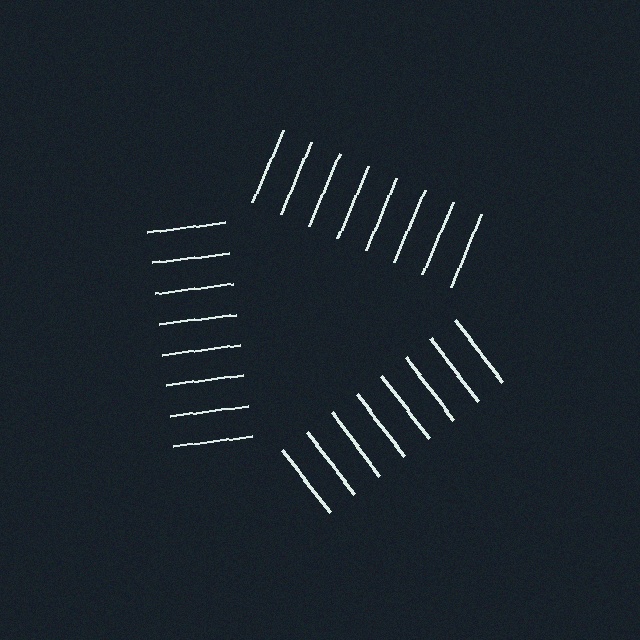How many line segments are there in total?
24 — 8 along each of the 3 edges.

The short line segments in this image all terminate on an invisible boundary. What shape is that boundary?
An illusory triangle — the line segments terminate on its edges but no continuous stroke is drawn.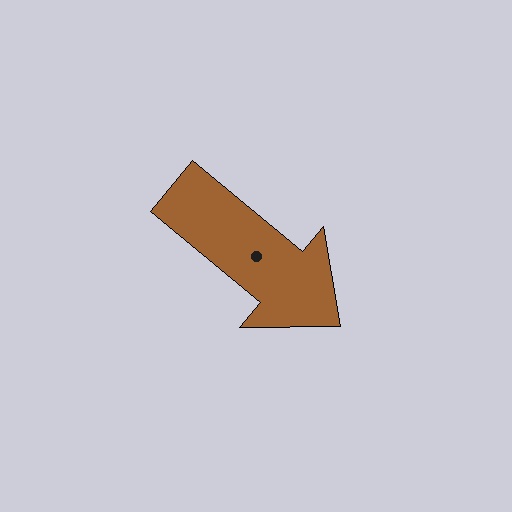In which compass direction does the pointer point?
Southeast.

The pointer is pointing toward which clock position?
Roughly 4 o'clock.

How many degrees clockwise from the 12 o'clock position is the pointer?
Approximately 130 degrees.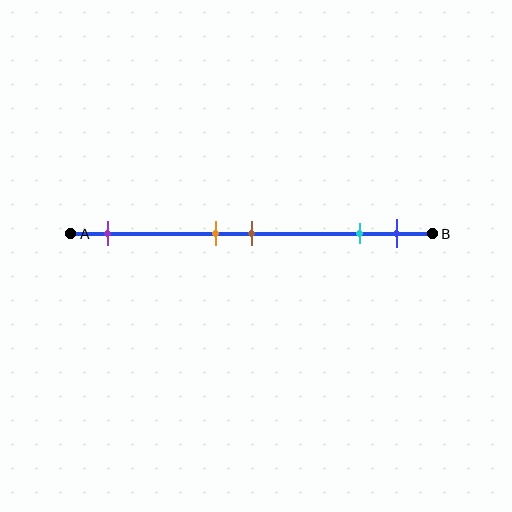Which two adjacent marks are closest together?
The orange and brown marks are the closest adjacent pair.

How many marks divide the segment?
There are 5 marks dividing the segment.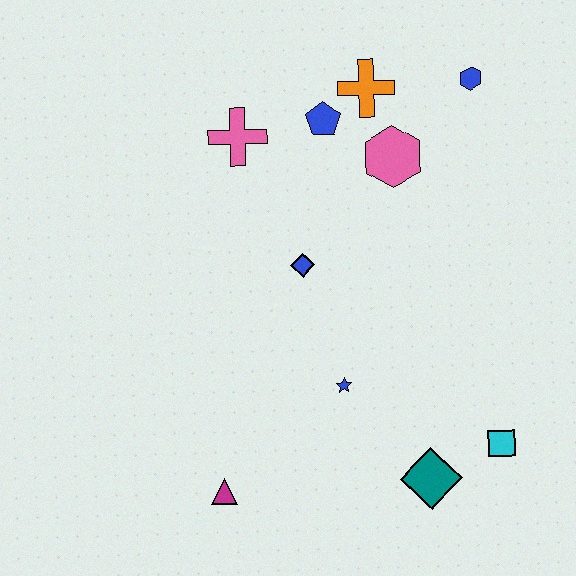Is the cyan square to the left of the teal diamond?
No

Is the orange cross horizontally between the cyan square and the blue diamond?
Yes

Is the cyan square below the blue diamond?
Yes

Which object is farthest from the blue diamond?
The cyan square is farthest from the blue diamond.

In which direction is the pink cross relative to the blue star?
The pink cross is above the blue star.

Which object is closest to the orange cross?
The blue pentagon is closest to the orange cross.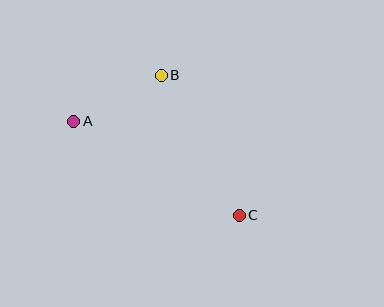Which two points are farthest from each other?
Points A and C are farthest from each other.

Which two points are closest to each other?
Points A and B are closest to each other.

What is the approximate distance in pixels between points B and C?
The distance between B and C is approximately 160 pixels.